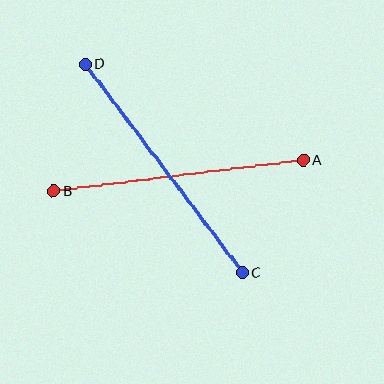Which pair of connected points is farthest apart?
Points C and D are farthest apart.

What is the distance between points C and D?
The distance is approximately 261 pixels.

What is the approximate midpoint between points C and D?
The midpoint is at approximately (164, 169) pixels.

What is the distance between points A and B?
The distance is approximately 251 pixels.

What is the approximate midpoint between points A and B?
The midpoint is at approximately (178, 176) pixels.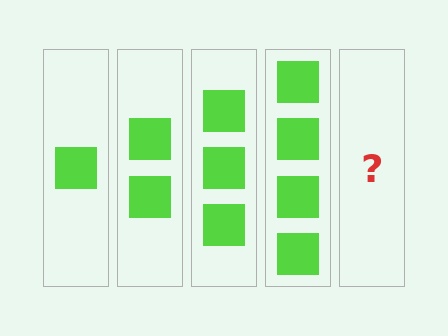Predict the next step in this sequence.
The next step is 5 squares.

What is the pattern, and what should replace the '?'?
The pattern is that each step adds one more square. The '?' should be 5 squares.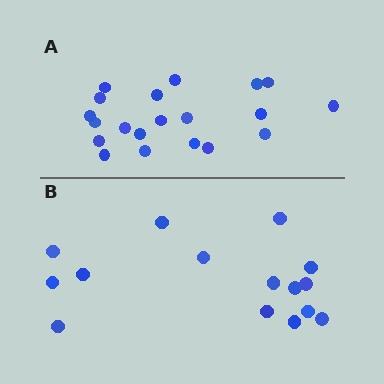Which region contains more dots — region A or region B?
Region A (the top region) has more dots.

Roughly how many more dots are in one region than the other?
Region A has about 5 more dots than region B.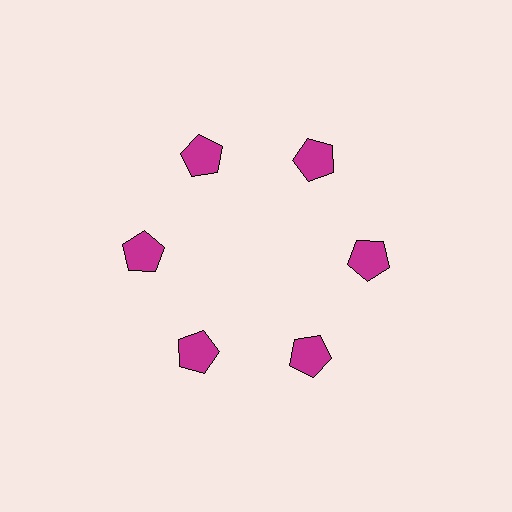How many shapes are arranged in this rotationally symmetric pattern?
There are 6 shapes, arranged in 6 groups of 1.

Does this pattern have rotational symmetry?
Yes, this pattern has 6-fold rotational symmetry. It looks the same after rotating 60 degrees around the center.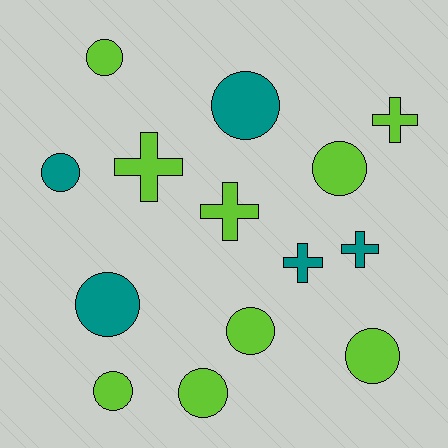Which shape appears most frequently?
Circle, with 9 objects.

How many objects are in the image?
There are 14 objects.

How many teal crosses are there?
There are 2 teal crosses.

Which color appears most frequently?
Lime, with 9 objects.